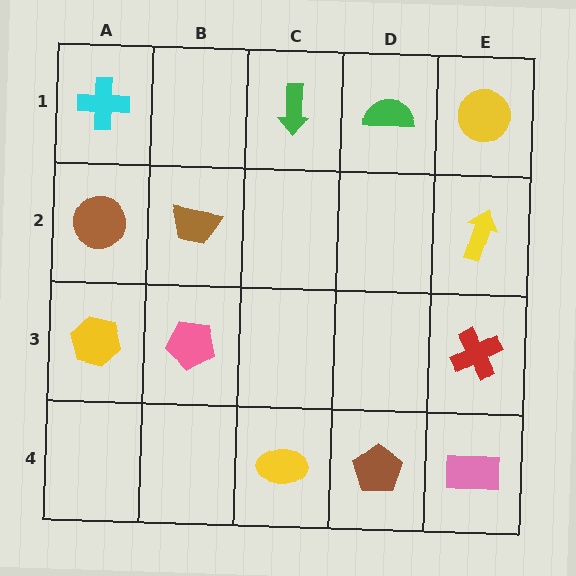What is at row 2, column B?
A brown trapezoid.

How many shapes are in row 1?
4 shapes.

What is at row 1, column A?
A cyan cross.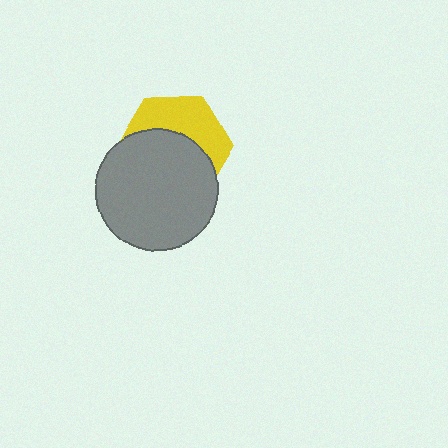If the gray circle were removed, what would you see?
You would see the complete yellow hexagon.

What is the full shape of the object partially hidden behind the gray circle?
The partially hidden object is a yellow hexagon.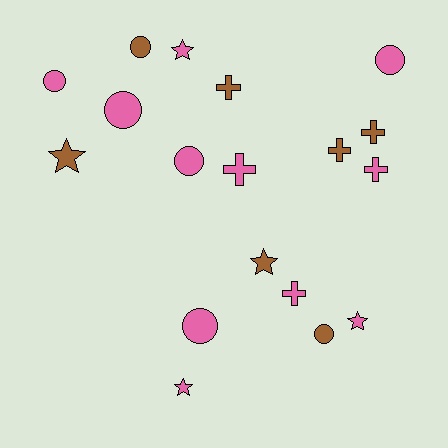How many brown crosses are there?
There are 3 brown crosses.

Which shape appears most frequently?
Circle, with 7 objects.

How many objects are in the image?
There are 18 objects.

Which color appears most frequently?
Pink, with 11 objects.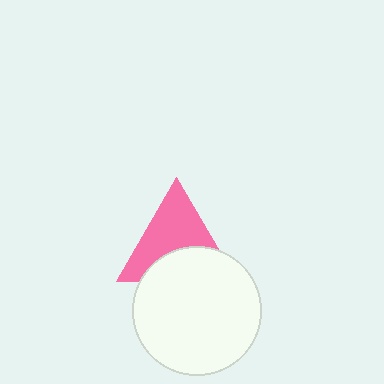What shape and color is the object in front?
The object in front is a white circle.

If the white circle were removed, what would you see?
You would see the complete pink triangle.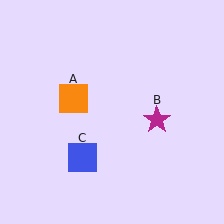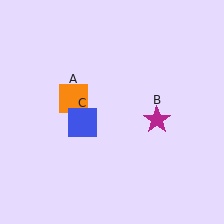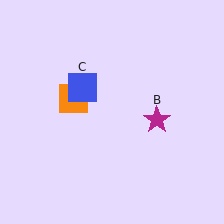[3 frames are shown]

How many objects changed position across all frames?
1 object changed position: blue square (object C).